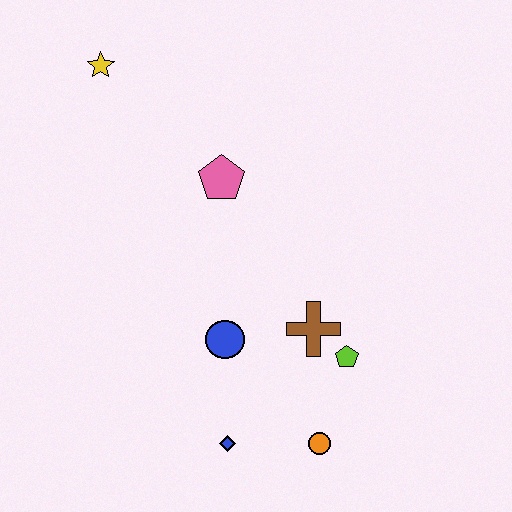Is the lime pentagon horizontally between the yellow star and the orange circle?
No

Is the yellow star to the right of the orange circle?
No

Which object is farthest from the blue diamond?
The yellow star is farthest from the blue diamond.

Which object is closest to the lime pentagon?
The brown cross is closest to the lime pentagon.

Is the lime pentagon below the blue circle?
Yes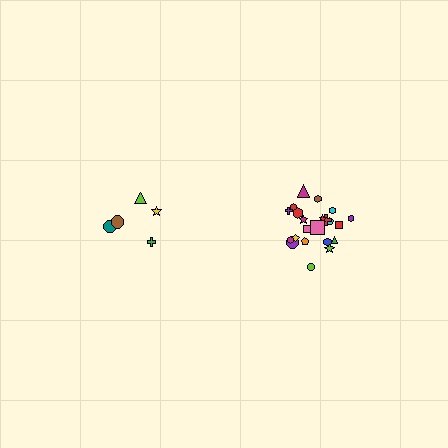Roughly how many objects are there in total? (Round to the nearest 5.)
Roughly 25 objects in total.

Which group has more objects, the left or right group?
The right group.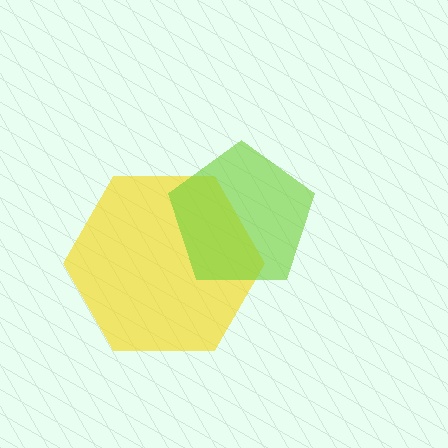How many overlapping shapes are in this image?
There are 2 overlapping shapes in the image.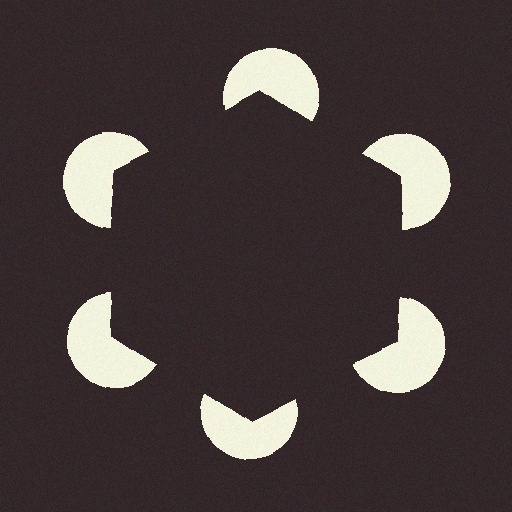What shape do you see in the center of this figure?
An illusory hexagon — its edges are inferred from the aligned wedge cuts in the pac-man discs, not physically drawn.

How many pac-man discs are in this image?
There are 6 — one at each vertex of the illusory hexagon.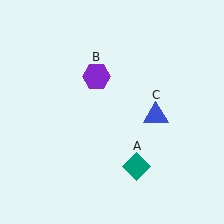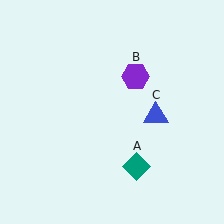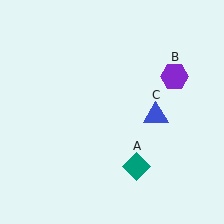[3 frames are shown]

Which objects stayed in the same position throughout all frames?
Teal diamond (object A) and blue triangle (object C) remained stationary.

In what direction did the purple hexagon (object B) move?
The purple hexagon (object B) moved right.